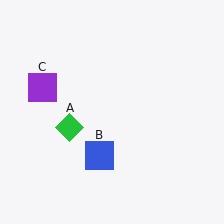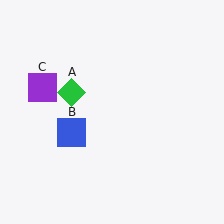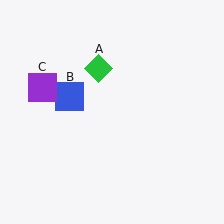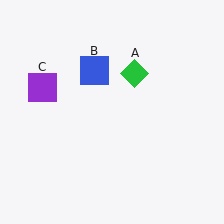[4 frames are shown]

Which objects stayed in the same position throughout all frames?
Purple square (object C) remained stationary.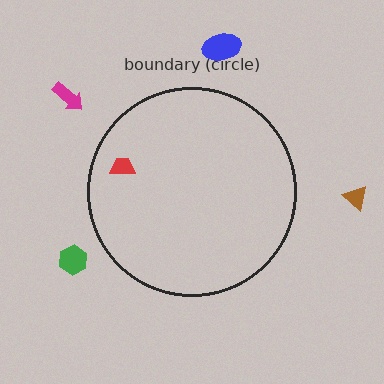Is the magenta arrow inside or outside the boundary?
Outside.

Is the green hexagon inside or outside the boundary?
Outside.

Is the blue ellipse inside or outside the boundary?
Outside.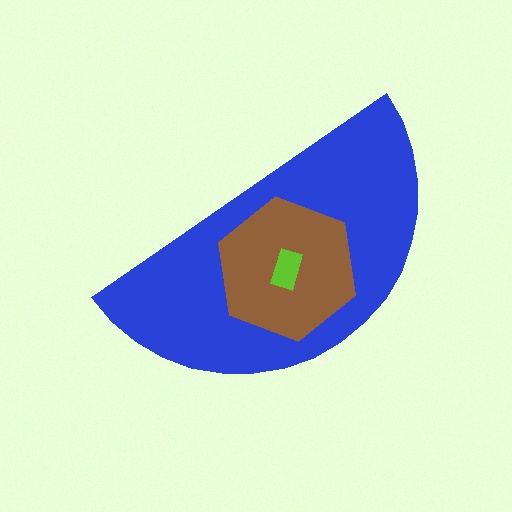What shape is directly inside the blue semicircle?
The brown hexagon.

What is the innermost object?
The lime rectangle.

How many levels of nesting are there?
3.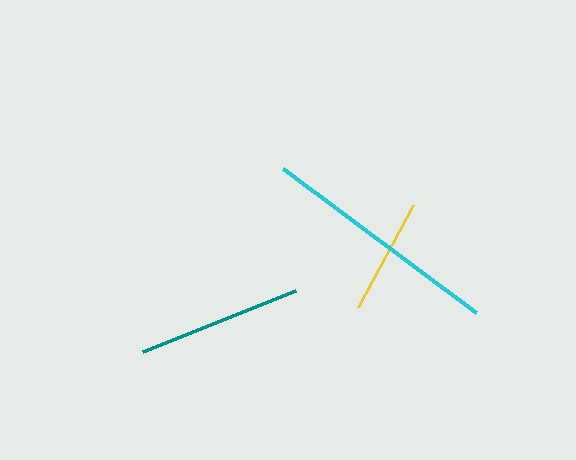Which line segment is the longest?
The cyan line is the longest at approximately 241 pixels.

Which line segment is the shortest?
The yellow line is the shortest at approximately 116 pixels.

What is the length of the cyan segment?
The cyan segment is approximately 241 pixels long.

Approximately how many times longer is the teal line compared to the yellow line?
The teal line is approximately 1.4 times the length of the yellow line.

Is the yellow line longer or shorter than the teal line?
The teal line is longer than the yellow line.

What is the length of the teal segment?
The teal segment is approximately 165 pixels long.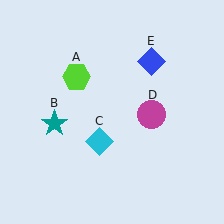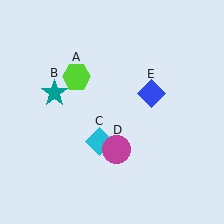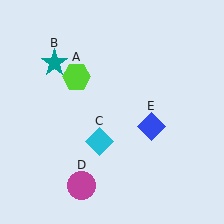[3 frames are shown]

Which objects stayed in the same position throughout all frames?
Lime hexagon (object A) and cyan diamond (object C) remained stationary.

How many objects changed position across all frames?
3 objects changed position: teal star (object B), magenta circle (object D), blue diamond (object E).